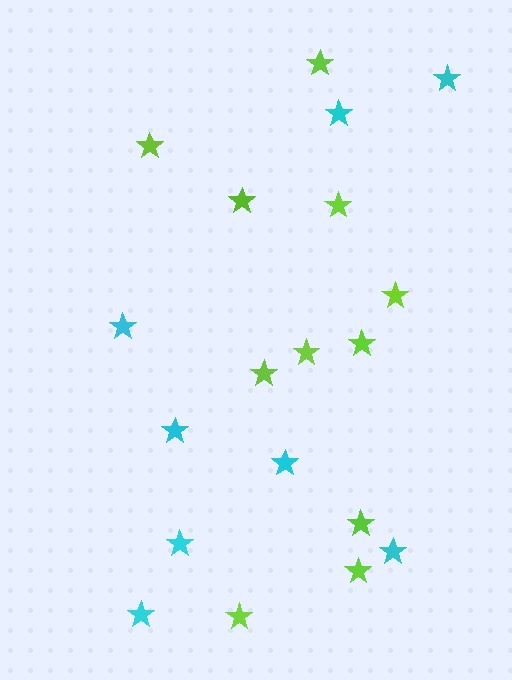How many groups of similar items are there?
There are 2 groups: one group of cyan stars (8) and one group of lime stars (11).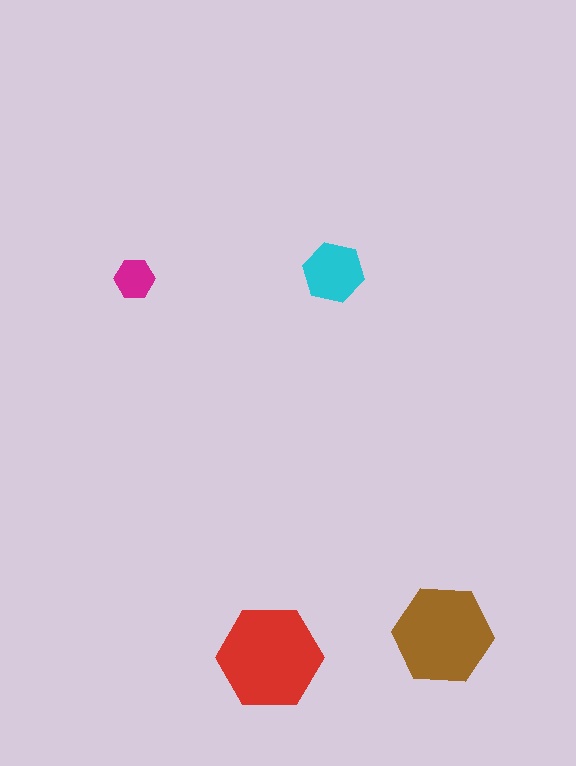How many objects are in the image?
There are 4 objects in the image.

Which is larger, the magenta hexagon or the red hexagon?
The red one.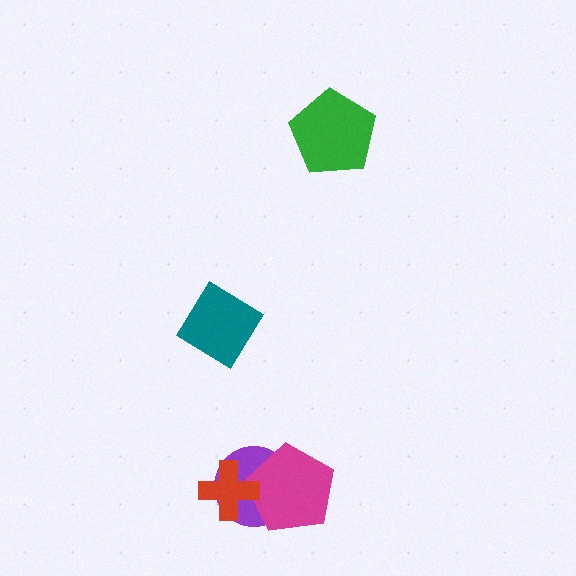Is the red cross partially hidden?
No, no other shape covers it.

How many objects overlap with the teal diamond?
0 objects overlap with the teal diamond.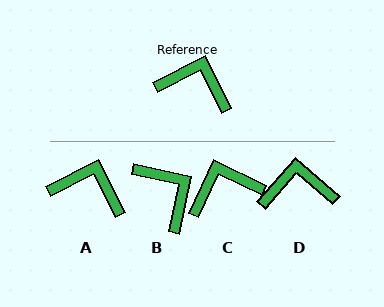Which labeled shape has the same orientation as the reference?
A.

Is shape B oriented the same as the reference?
No, it is off by about 39 degrees.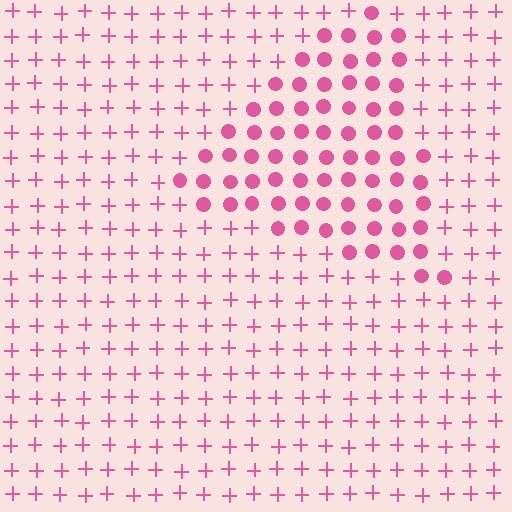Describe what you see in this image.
The image is filled with small pink elements arranged in a uniform grid. A triangle-shaped region contains circles, while the surrounding area contains plus signs. The boundary is defined purely by the change in element shape.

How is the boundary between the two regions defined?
The boundary is defined by a change in element shape: circles inside vs. plus signs outside. All elements share the same color and spacing.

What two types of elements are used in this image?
The image uses circles inside the triangle region and plus signs outside it.